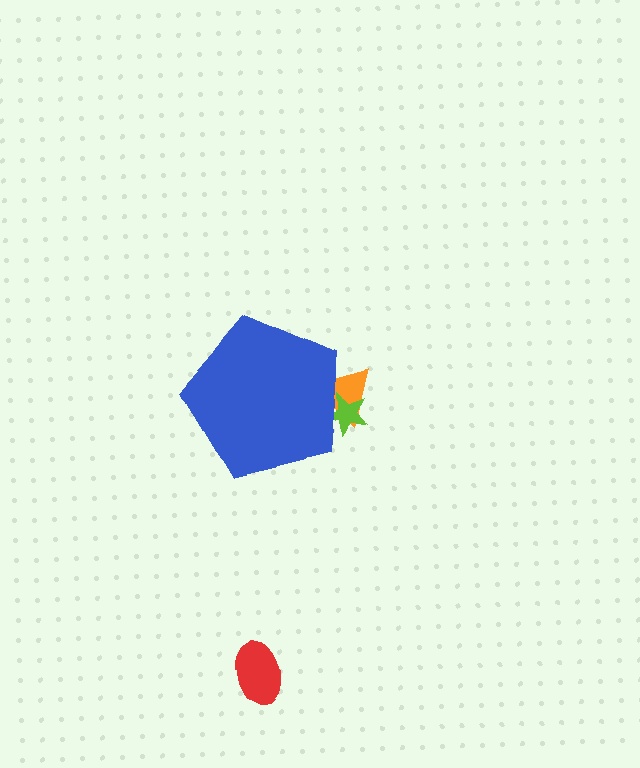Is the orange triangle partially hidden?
Yes, the orange triangle is partially hidden behind the blue pentagon.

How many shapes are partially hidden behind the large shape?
2 shapes are partially hidden.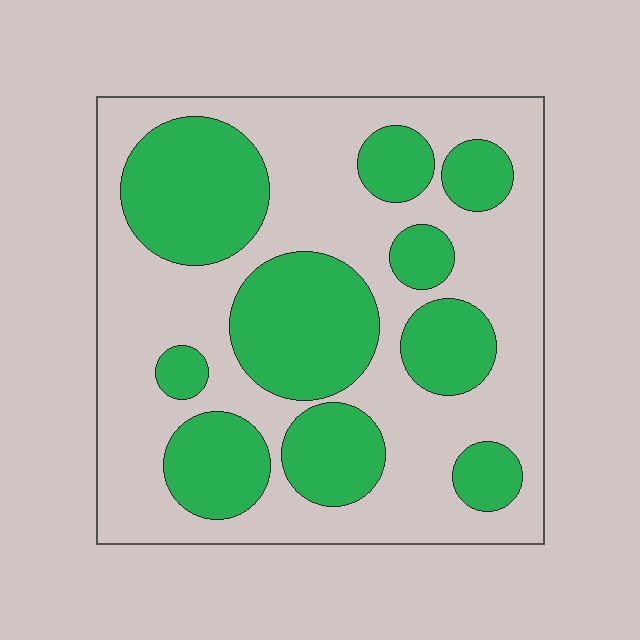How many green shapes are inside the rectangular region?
10.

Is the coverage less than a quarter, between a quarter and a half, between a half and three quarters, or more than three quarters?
Between a quarter and a half.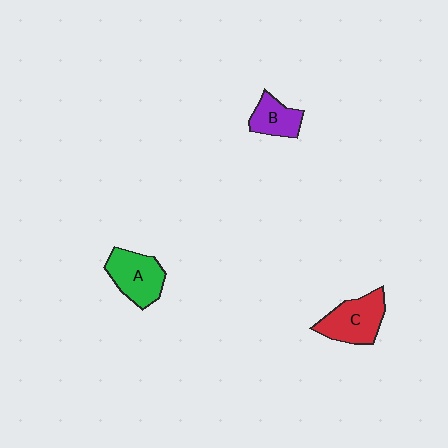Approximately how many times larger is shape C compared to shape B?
Approximately 1.6 times.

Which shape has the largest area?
Shape C (red).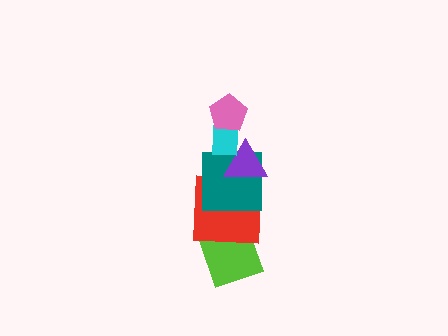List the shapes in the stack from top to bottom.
From top to bottom: the pink pentagon, the cyan rectangle, the purple triangle, the teal square, the red square, the lime diamond.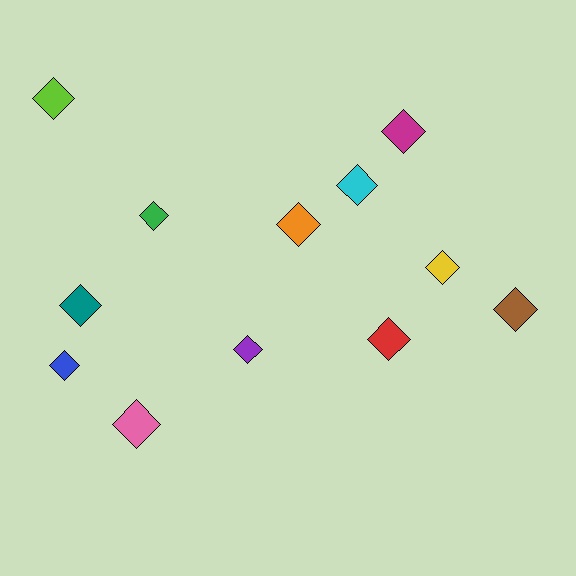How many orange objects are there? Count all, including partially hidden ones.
There is 1 orange object.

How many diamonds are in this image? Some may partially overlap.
There are 12 diamonds.